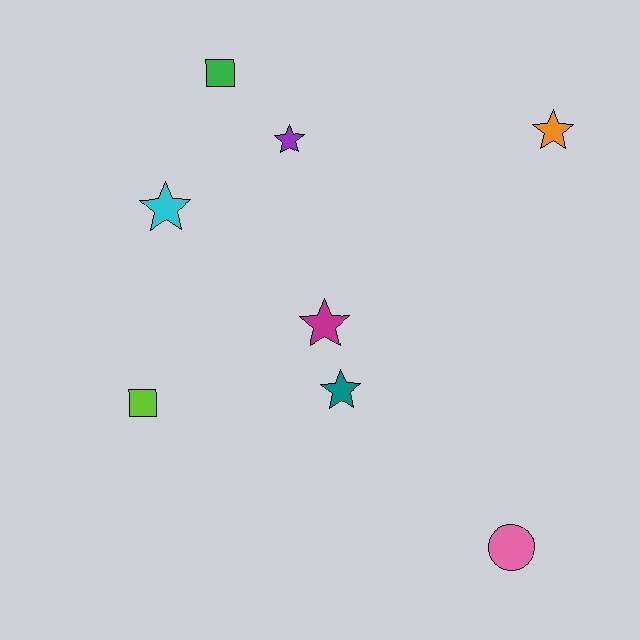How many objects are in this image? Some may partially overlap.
There are 8 objects.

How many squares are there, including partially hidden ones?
There are 2 squares.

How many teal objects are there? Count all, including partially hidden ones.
There is 1 teal object.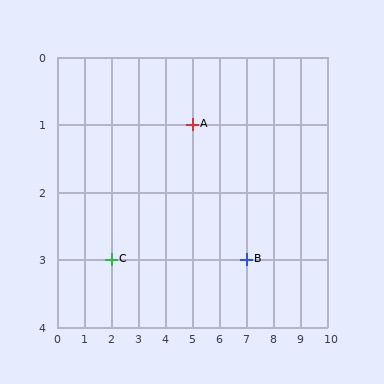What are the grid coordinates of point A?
Point A is at grid coordinates (5, 1).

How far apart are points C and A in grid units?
Points C and A are 3 columns and 2 rows apart (about 3.6 grid units diagonally).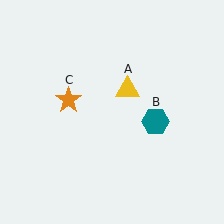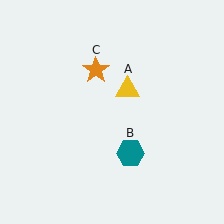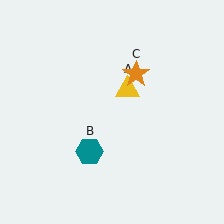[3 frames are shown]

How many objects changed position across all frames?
2 objects changed position: teal hexagon (object B), orange star (object C).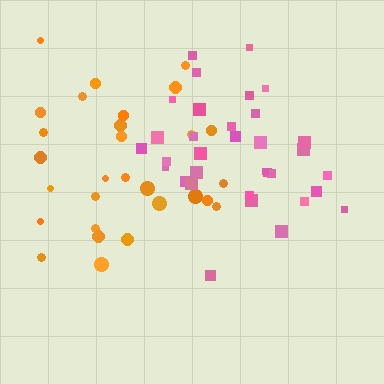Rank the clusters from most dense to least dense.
pink, orange.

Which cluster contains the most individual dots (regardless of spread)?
Pink (33).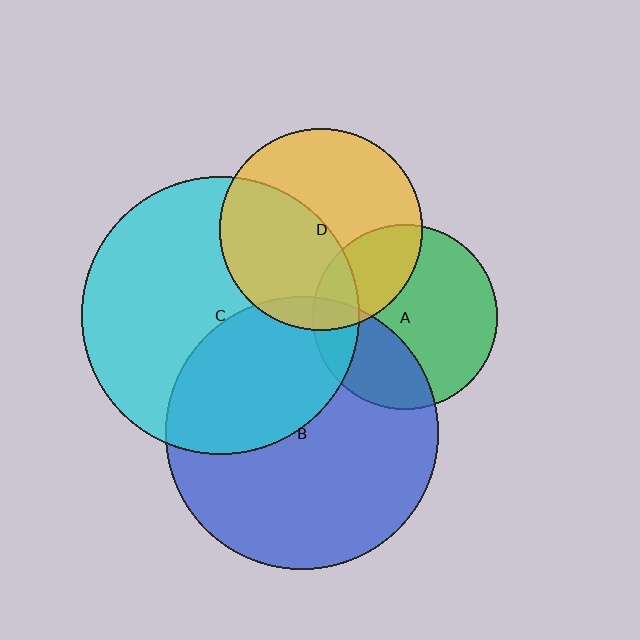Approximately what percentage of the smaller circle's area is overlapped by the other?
Approximately 15%.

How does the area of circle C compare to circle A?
Approximately 2.2 times.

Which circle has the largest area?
Circle C (cyan).